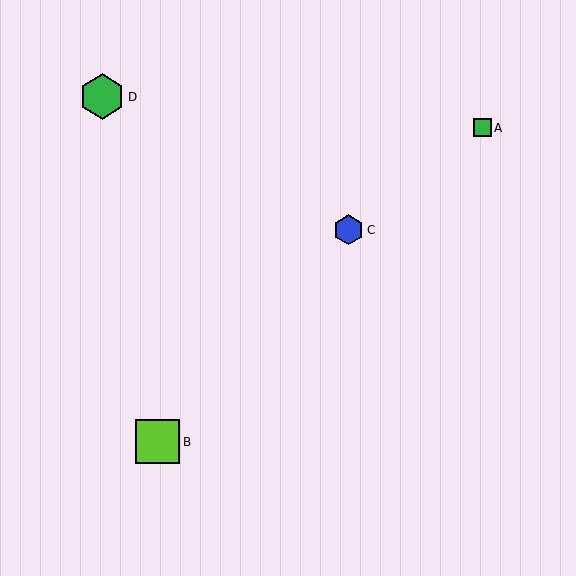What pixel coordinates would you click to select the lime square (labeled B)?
Click at (158, 442) to select the lime square B.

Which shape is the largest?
The green hexagon (labeled D) is the largest.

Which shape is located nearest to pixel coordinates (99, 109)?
The green hexagon (labeled D) at (102, 97) is nearest to that location.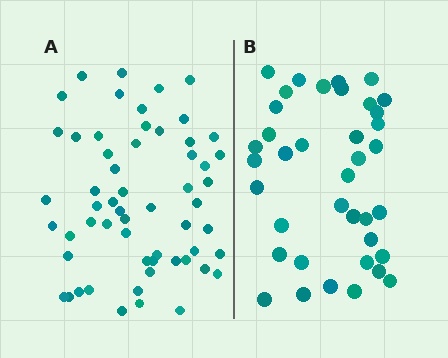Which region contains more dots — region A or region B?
Region A (the left region) has more dots.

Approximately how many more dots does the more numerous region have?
Region A has approximately 20 more dots than region B.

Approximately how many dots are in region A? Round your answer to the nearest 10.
About 60 dots. (The exact count is 58, which rounds to 60.)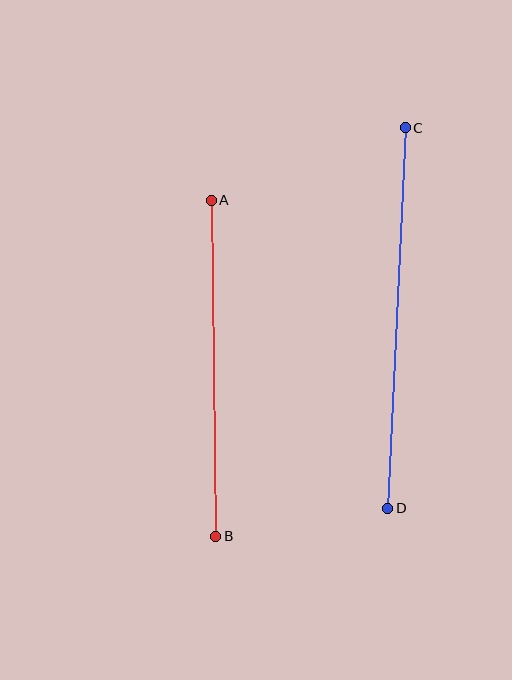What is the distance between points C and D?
The distance is approximately 381 pixels.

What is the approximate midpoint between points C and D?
The midpoint is at approximately (397, 318) pixels.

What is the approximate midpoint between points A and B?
The midpoint is at approximately (214, 368) pixels.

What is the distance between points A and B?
The distance is approximately 336 pixels.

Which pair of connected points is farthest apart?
Points C and D are farthest apart.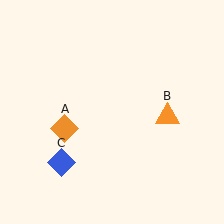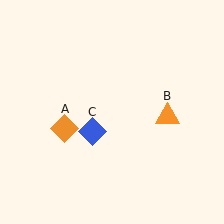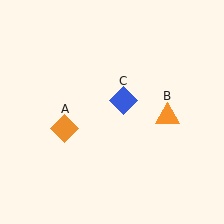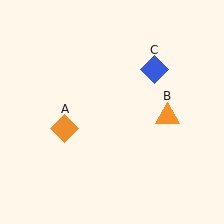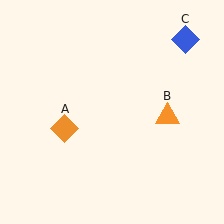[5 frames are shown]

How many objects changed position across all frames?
1 object changed position: blue diamond (object C).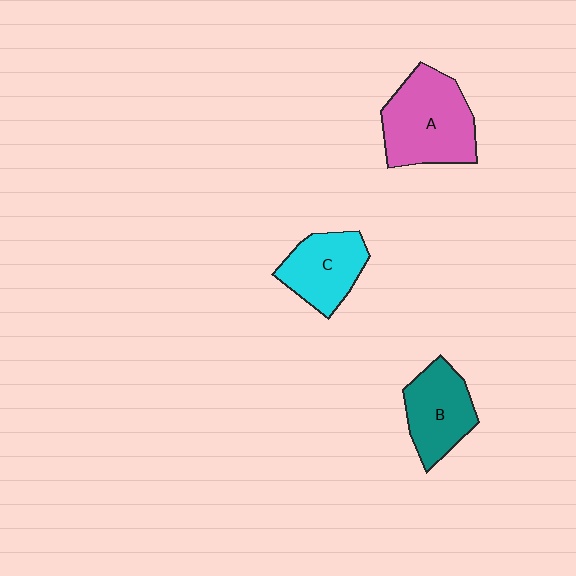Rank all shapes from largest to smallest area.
From largest to smallest: A (pink), B (teal), C (cyan).